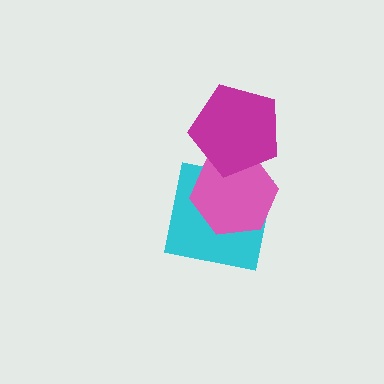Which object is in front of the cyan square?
The pink hexagon is in front of the cyan square.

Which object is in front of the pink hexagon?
The magenta pentagon is in front of the pink hexagon.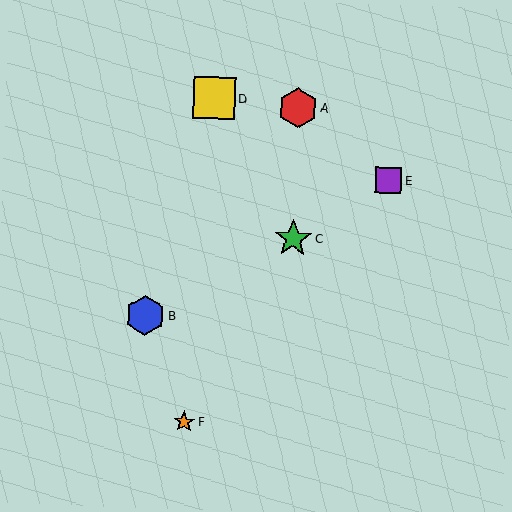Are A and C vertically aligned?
Yes, both are at x≈298.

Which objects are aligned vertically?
Objects A, C are aligned vertically.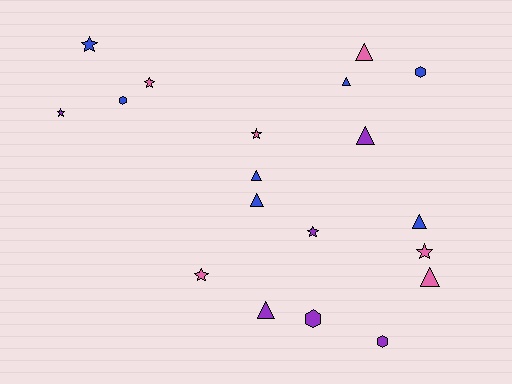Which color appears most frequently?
Blue, with 7 objects.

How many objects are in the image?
There are 19 objects.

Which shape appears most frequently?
Triangle, with 8 objects.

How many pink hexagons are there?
There are no pink hexagons.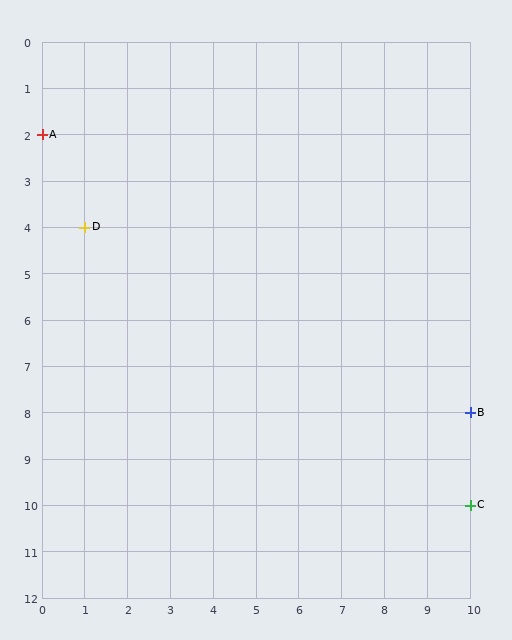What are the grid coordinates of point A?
Point A is at grid coordinates (0, 2).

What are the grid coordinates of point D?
Point D is at grid coordinates (1, 4).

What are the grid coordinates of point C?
Point C is at grid coordinates (10, 10).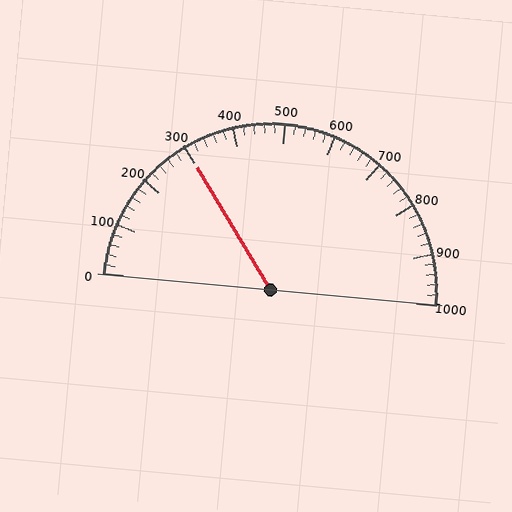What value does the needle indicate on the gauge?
The needle indicates approximately 300.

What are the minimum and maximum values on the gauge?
The gauge ranges from 0 to 1000.